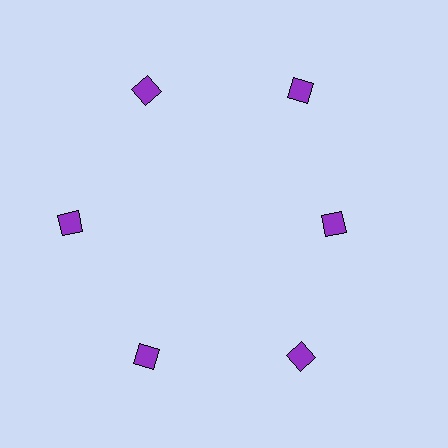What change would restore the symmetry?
The symmetry would be restored by moving it outward, back onto the ring so that all 6 squares sit at equal angles and equal distance from the center.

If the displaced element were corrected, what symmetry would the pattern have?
It would have 6-fold rotational symmetry — the pattern would map onto itself every 60 degrees.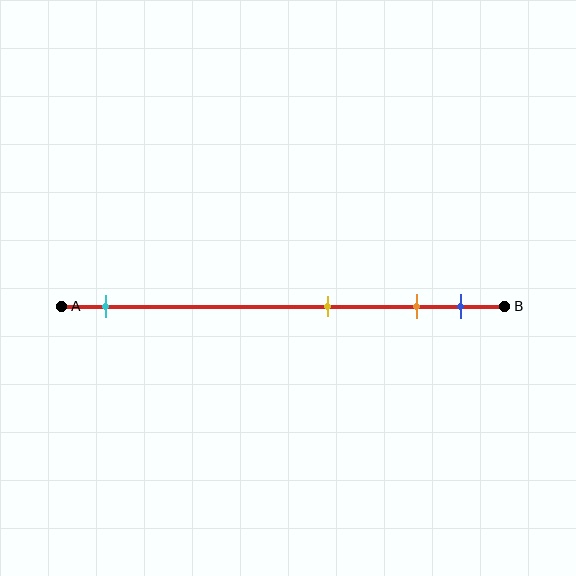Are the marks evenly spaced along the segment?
No, the marks are not evenly spaced.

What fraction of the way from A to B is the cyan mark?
The cyan mark is approximately 10% (0.1) of the way from A to B.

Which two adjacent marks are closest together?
The orange and blue marks are the closest adjacent pair.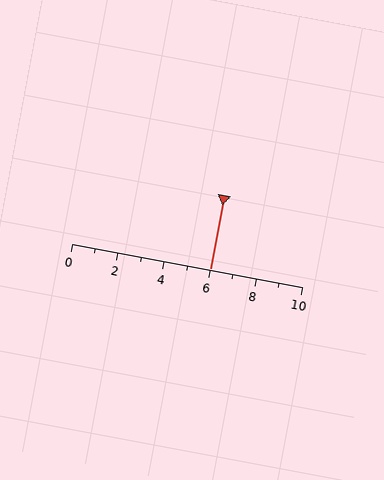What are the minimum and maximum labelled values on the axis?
The axis runs from 0 to 10.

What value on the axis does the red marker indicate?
The marker indicates approximately 6.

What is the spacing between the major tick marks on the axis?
The major ticks are spaced 2 apart.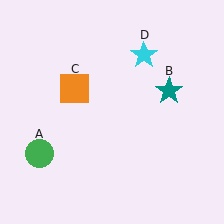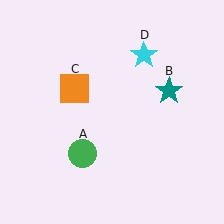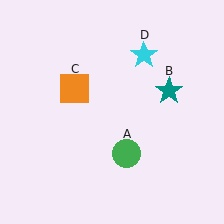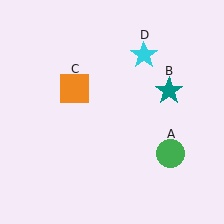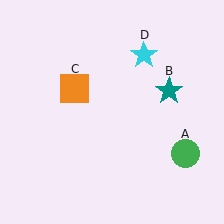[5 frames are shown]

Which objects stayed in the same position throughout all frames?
Teal star (object B) and orange square (object C) and cyan star (object D) remained stationary.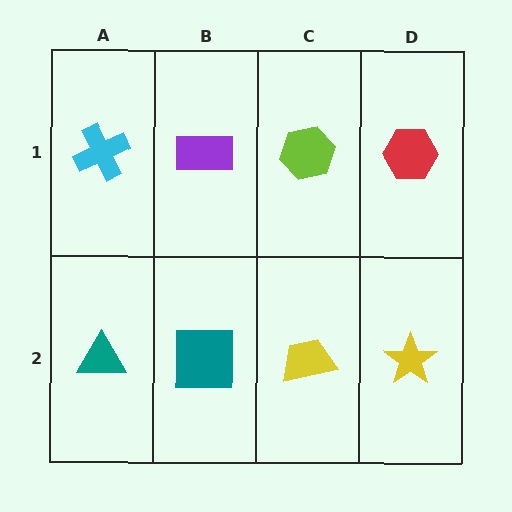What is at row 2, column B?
A teal square.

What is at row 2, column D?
A yellow star.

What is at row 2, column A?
A teal triangle.